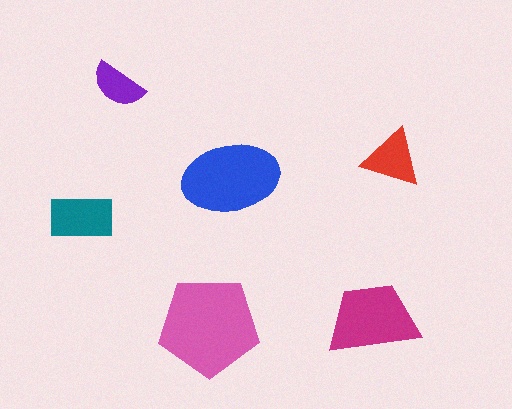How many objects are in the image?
There are 6 objects in the image.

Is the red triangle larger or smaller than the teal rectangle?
Smaller.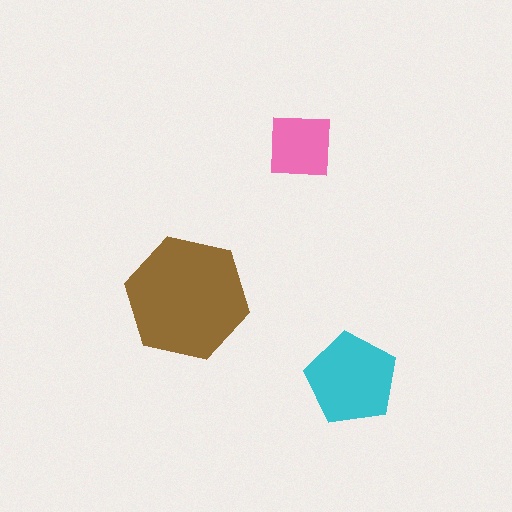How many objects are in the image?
There are 3 objects in the image.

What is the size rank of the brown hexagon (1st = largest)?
1st.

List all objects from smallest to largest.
The pink square, the cyan pentagon, the brown hexagon.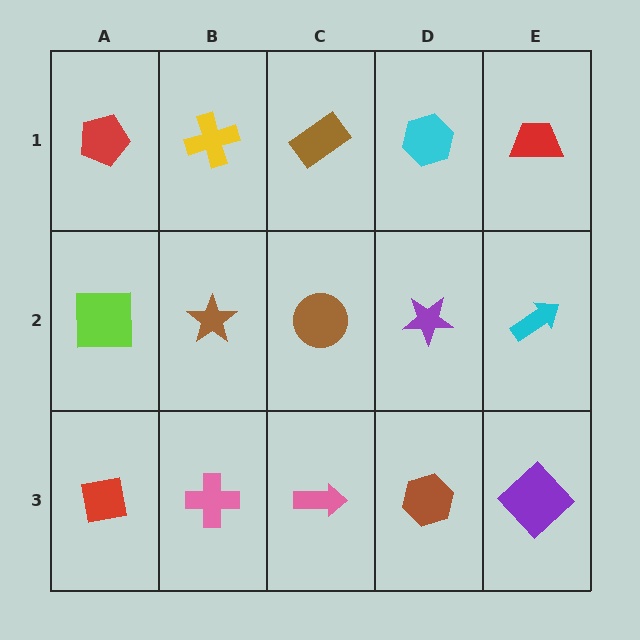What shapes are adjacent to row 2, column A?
A red pentagon (row 1, column A), a red square (row 3, column A), a brown star (row 2, column B).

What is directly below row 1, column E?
A cyan arrow.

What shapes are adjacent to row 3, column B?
A brown star (row 2, column B), a red square (row 3, column A), a pink arrow (row 3, column C).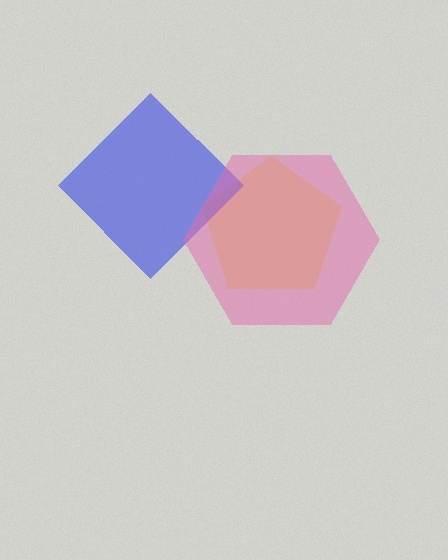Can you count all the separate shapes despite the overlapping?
Yes, there are 3 separate shapes.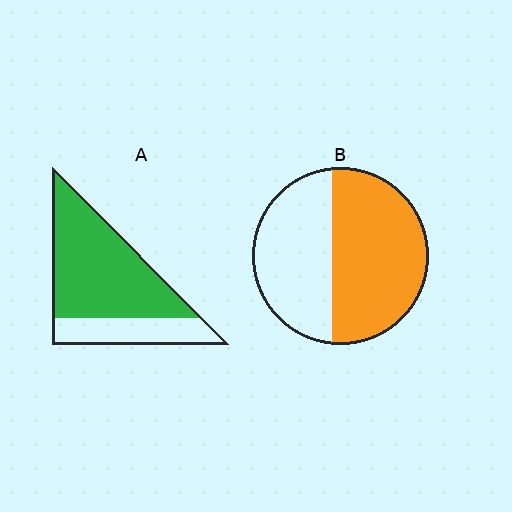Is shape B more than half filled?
Yes.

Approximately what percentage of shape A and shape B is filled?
A is approximately 70% and B is approximately 55%.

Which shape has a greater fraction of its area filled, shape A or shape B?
Shape A.